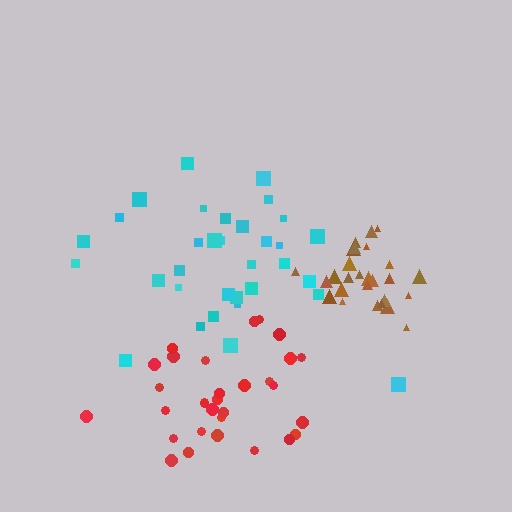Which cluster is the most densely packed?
Brown.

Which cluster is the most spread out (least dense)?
Cyan.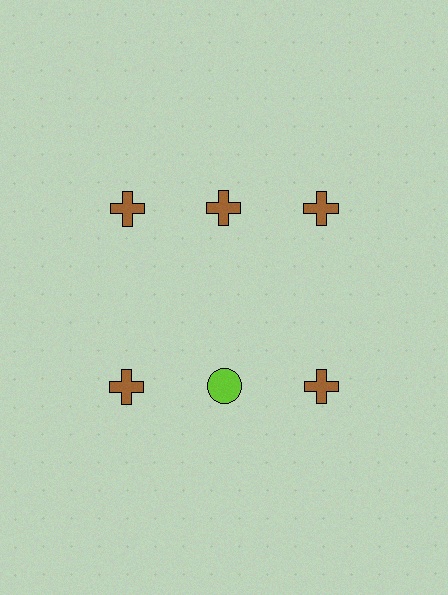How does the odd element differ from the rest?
It differs in both color (lime instead of brown) and shape (circle instead of cross).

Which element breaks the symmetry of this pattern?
The lime circle in the second row, second from left column breaks the symmetry. All other shapes are brown crosses.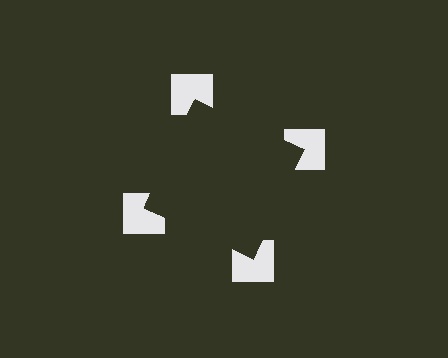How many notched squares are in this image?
There are 4 — one at each vertex of the illusory square.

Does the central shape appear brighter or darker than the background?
It typically appears slightly darker than the background, even though no actual brightness change is drawn.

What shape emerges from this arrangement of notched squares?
An illusory square — its edges are inferred from the aligned wedge cuts in the notched squares, not physically drawn.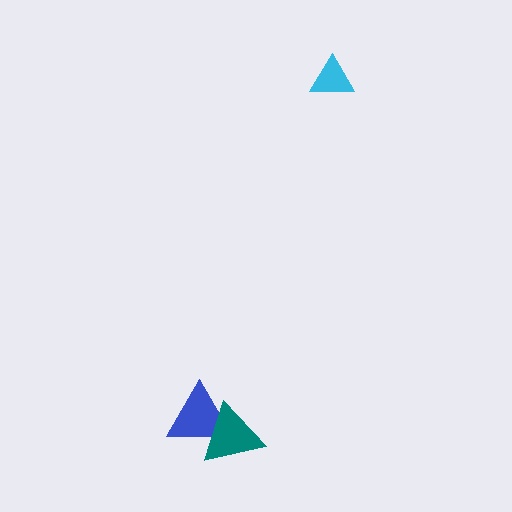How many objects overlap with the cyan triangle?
0 objects overlap with the cyan triangle.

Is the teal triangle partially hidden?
No, no other shape covers it.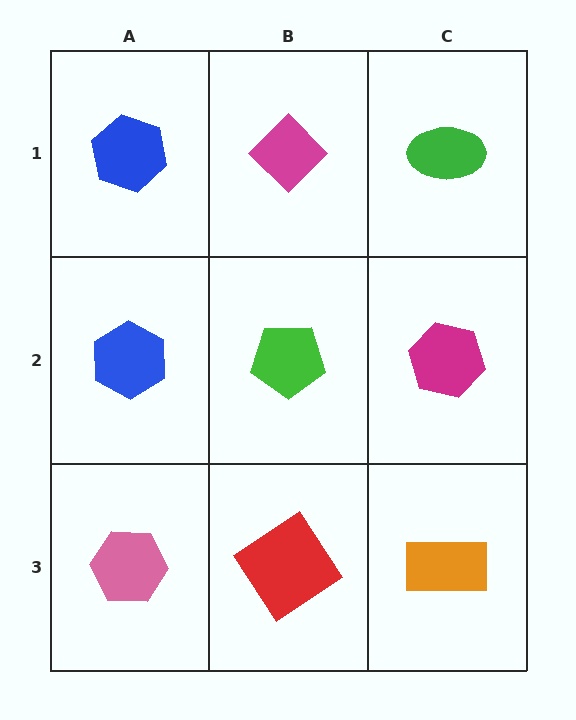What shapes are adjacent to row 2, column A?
A blue hexagon (row 1, column A), a pink hexagon (row 3, column A), a green pentagon (row 2, column B).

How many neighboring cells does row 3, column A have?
2.